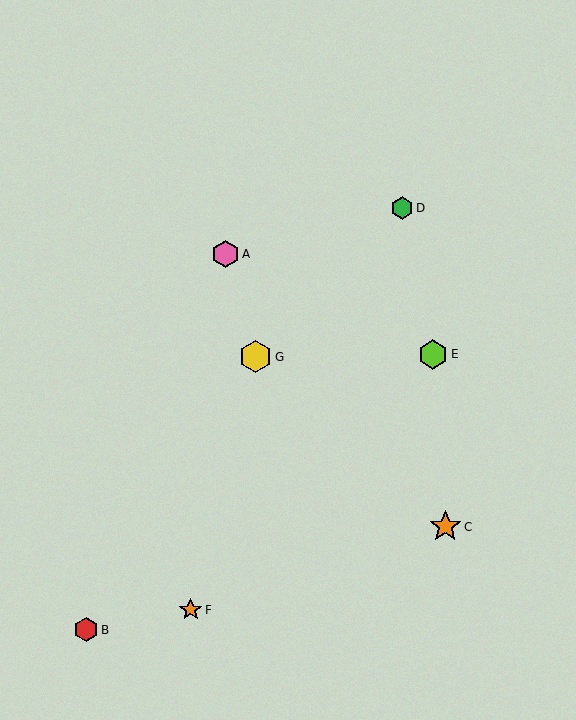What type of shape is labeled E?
Shape E is a lime hexagon.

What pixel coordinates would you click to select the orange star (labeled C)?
Click at (445, 527) to select the orange star C.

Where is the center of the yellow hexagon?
The center of the yellow hexagon is at (255, 357).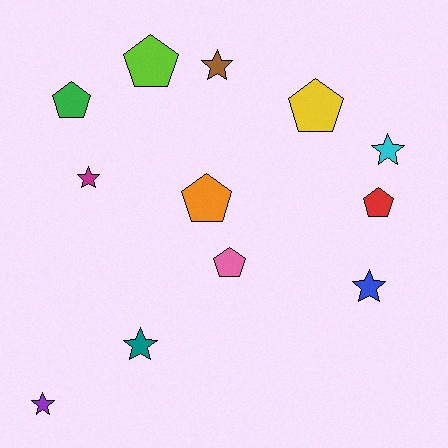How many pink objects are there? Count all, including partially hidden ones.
There is 1 pink object.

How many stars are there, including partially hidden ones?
There are 6 stars.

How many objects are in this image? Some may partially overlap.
There are 12 objects.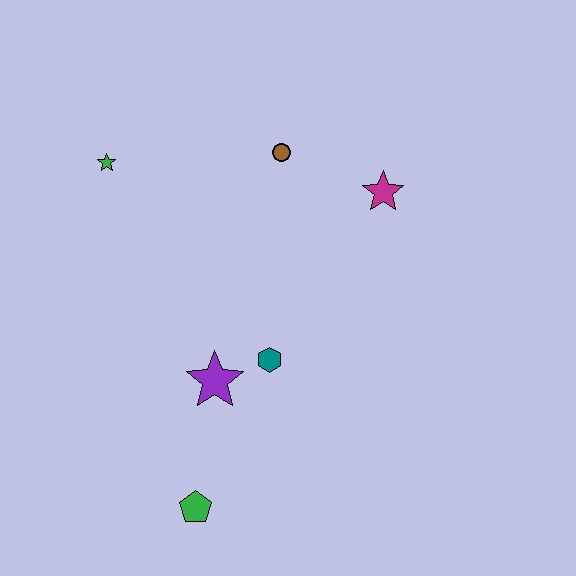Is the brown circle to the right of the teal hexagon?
Yes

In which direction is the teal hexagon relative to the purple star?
The teal hexagon is to the right of the purple star.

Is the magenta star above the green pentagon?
Yes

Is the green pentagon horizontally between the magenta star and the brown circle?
No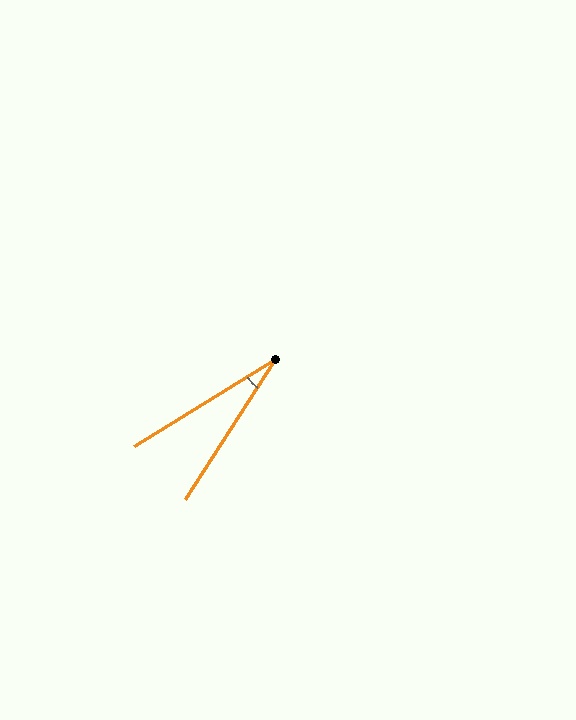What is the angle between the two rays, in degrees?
Approximately 26 degrees.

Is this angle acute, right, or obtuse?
It is acute.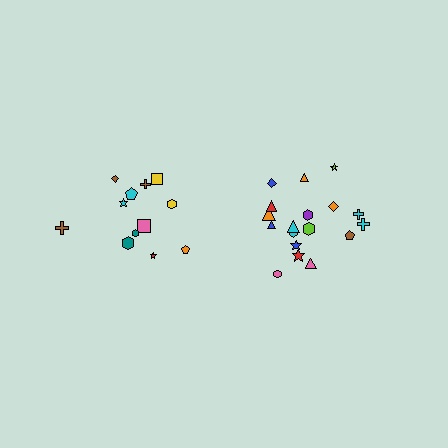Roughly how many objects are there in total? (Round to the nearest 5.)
Roughly 30 objects in total.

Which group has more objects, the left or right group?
The right group.